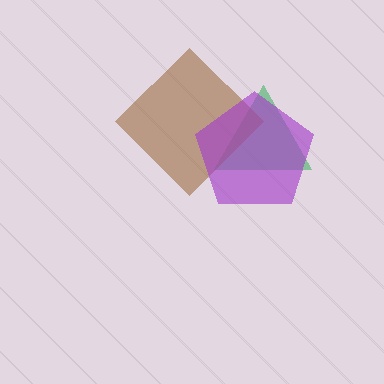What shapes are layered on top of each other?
The layered shapes are: a green triangle, a brown diamond, a purple pentagon.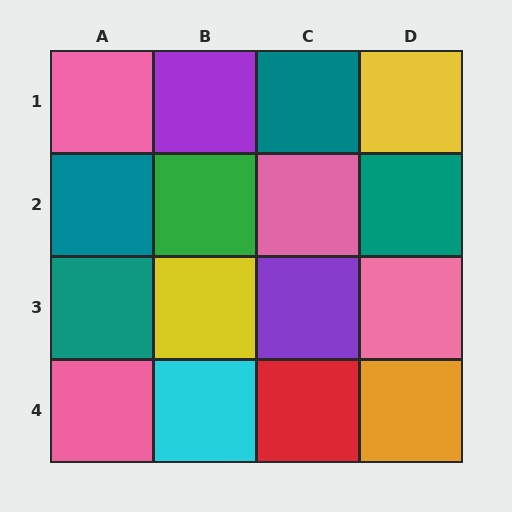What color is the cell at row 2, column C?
Pink.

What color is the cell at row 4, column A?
Pink.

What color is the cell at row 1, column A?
Pink.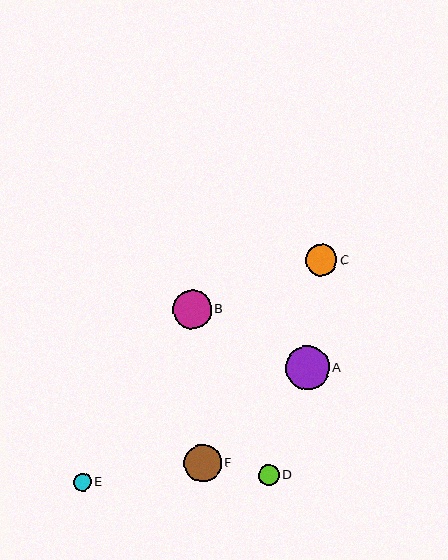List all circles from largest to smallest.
From largest to smallest: A, B, F, C, D, E.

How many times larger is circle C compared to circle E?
Circle C is approximately 1.8 times the size of circle E.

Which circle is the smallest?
Circle E is the smallest with a size of approximately 18 pixels.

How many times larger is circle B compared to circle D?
Circle B is approximately 1.8 times the size of circle D.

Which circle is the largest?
Circle A is the largest with a size of approximately 44 pixels.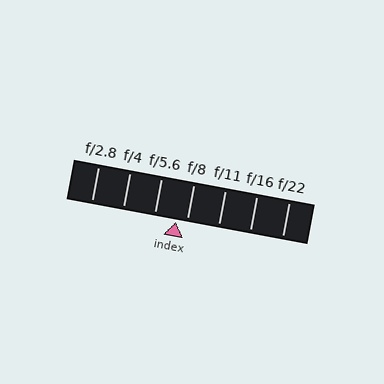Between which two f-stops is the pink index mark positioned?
The index mark is between f/5.6 and f/8.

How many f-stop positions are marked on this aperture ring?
There are 7 f-stop positions marked.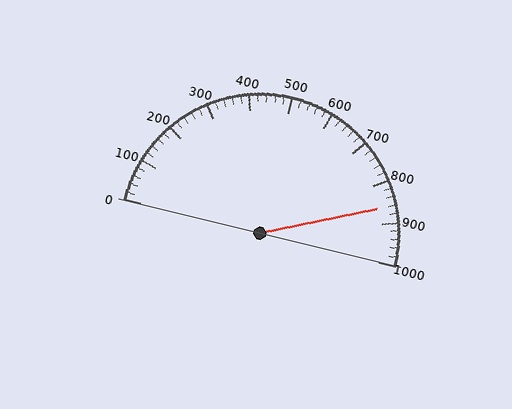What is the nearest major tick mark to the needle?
The nearest major tick mark is 900.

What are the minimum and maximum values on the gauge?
The gauge ranges from 0 to 1000.